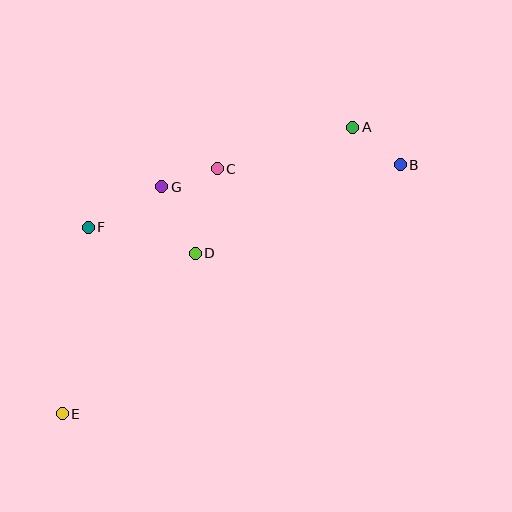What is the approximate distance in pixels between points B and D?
The distance between B and D is approximately 223 pixels.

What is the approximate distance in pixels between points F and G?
The distance between F and G is approximately 83 pixels.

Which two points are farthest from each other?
Points B and E are farthest from each other.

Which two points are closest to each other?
Points C and G are closest to each other.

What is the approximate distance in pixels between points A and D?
The distance between A and D is approximately 202 pixels.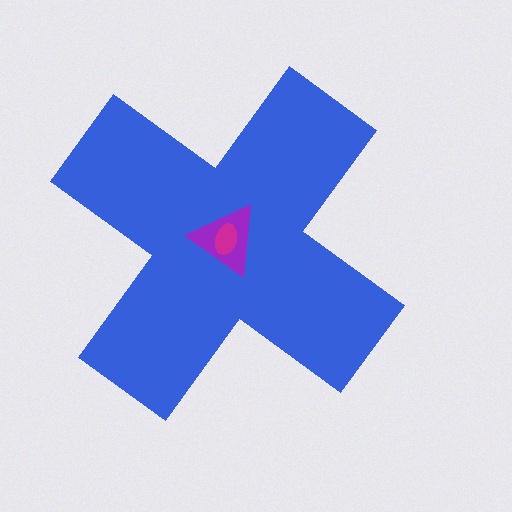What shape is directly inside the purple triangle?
The magenta ellipse.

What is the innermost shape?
The magenta ellipse.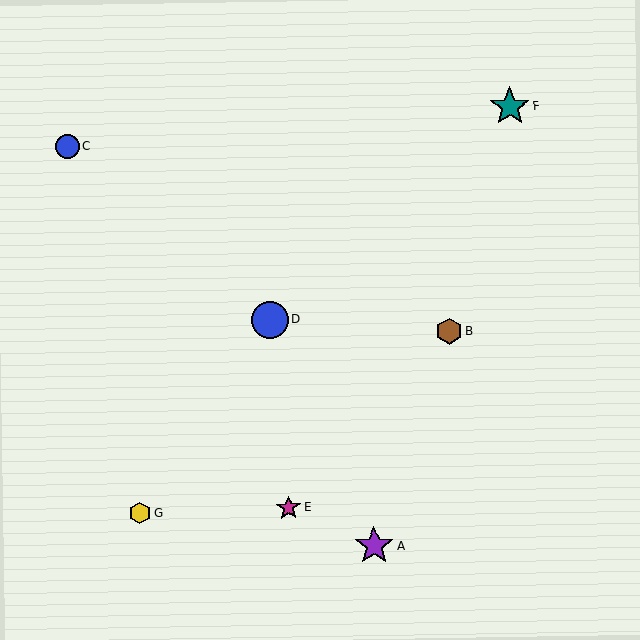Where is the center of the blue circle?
The center of the blue circle is at (67, 146).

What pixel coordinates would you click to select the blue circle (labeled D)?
Click at (270, 320) to select the blue circle D.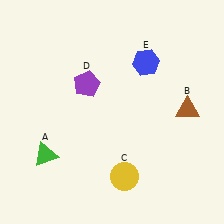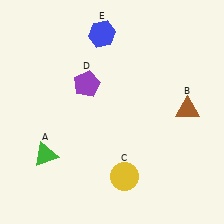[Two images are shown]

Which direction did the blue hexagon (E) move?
The blue hexagon (E) moved left.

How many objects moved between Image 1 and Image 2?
1 object moved between the two images.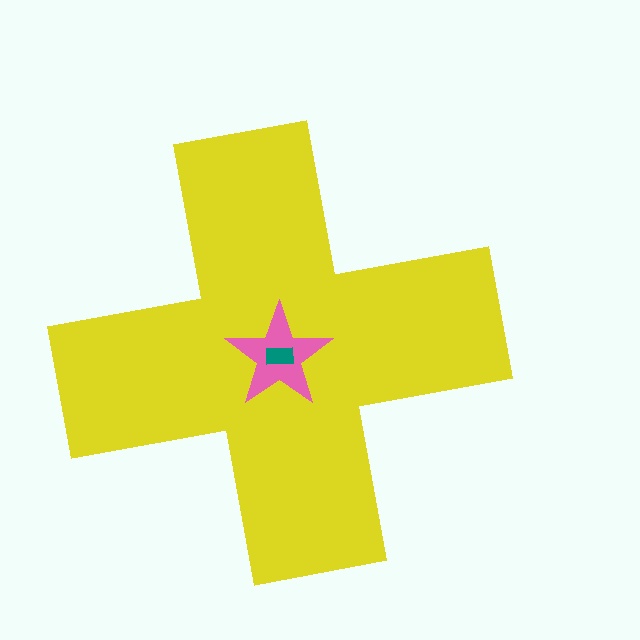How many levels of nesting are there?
3.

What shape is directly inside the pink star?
The teal rectangle.